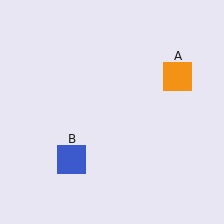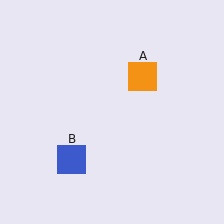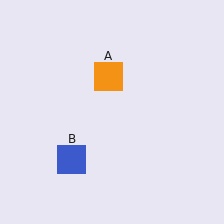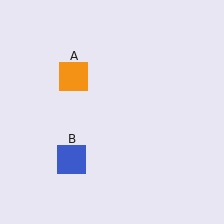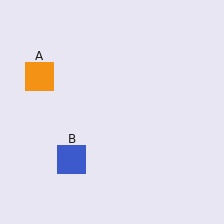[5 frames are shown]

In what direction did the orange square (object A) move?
The orange square (object A) moved left.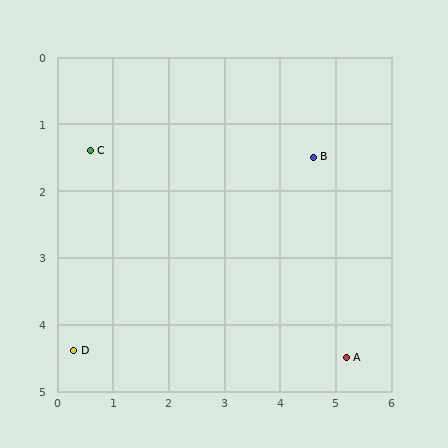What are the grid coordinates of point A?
Point A is at approximately (5.2, 4.5).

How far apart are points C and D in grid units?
Points C and D are about 3.0 grid units apart.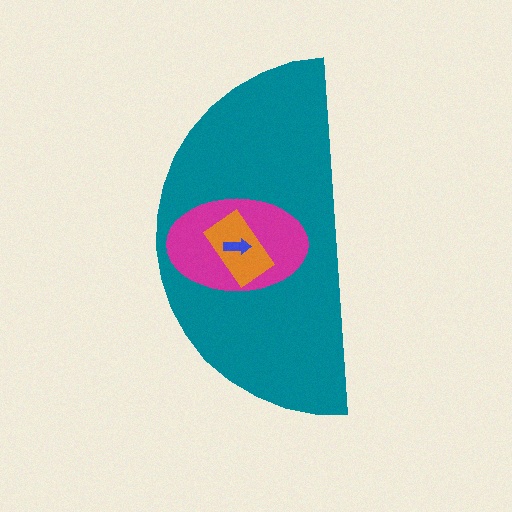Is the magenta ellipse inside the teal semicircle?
Yes.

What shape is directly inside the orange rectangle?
The blue arrow.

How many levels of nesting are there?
4.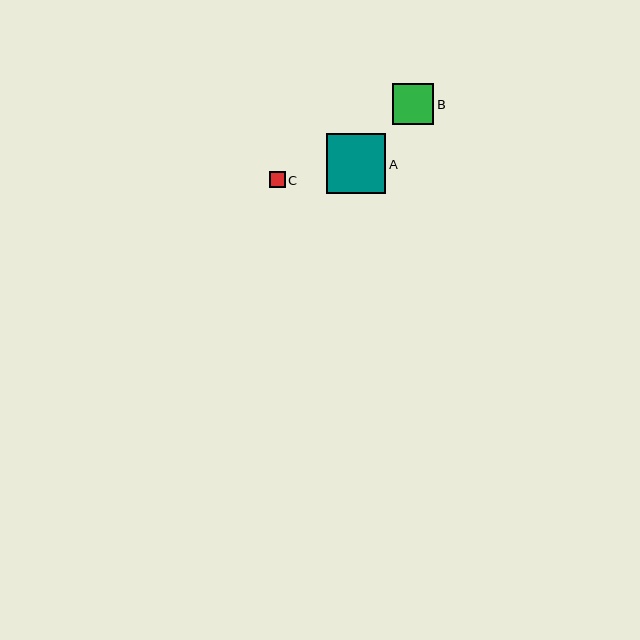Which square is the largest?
Square A is the largest with a size of approximately 59 pixels.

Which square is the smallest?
Square C is the smallest with a size of approximately 15 pixels.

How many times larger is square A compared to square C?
Square A is approximately 3.9 times the size of square C.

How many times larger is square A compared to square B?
Square A is approximately 1.4 times the size of square B.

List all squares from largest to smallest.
From largest to smallest: A, B, C.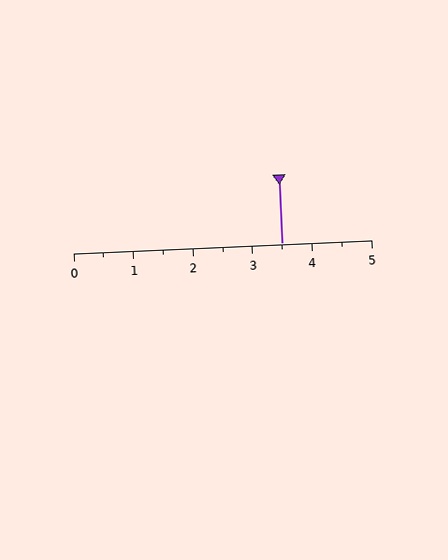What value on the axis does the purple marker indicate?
The marker indicates approximately 3.5.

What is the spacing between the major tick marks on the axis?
The major ticks are spaced 1 apart.